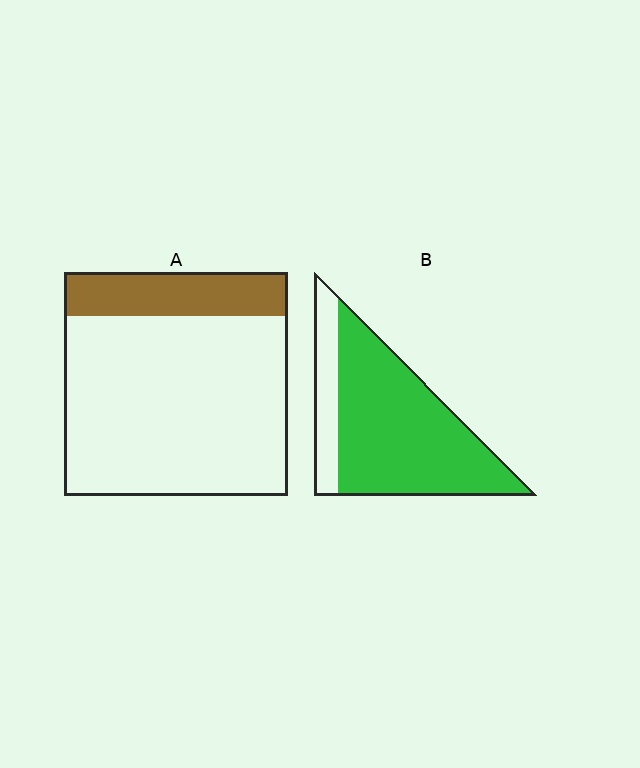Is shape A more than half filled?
No.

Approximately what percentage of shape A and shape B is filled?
A is approximately 20% and B is approximately 80%.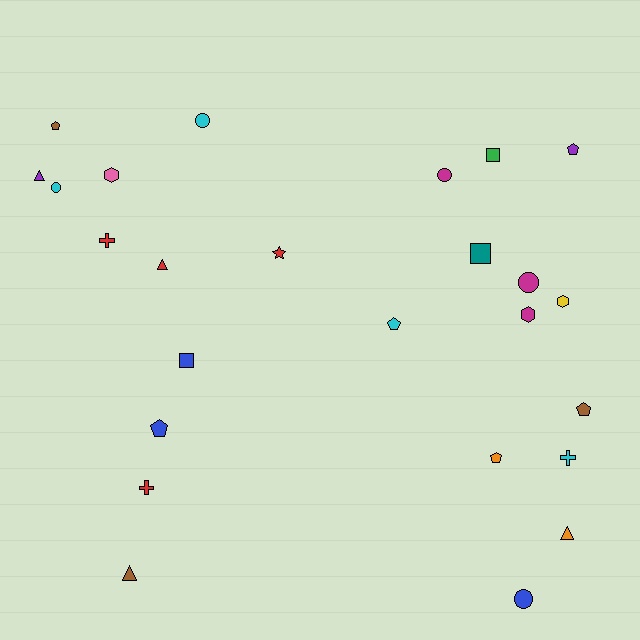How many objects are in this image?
There are 25 objects.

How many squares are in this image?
There are 3 squares.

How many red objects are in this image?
There are 4 red objects.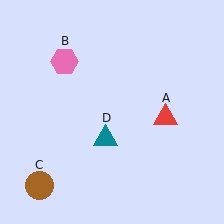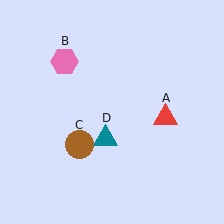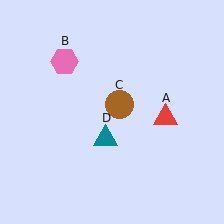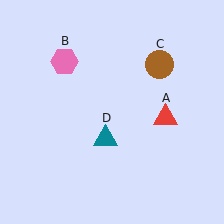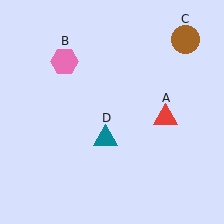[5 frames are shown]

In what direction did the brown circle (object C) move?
The brown circle (object C) moved up and to the right.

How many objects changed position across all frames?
1 object changed position: brown circle (object C).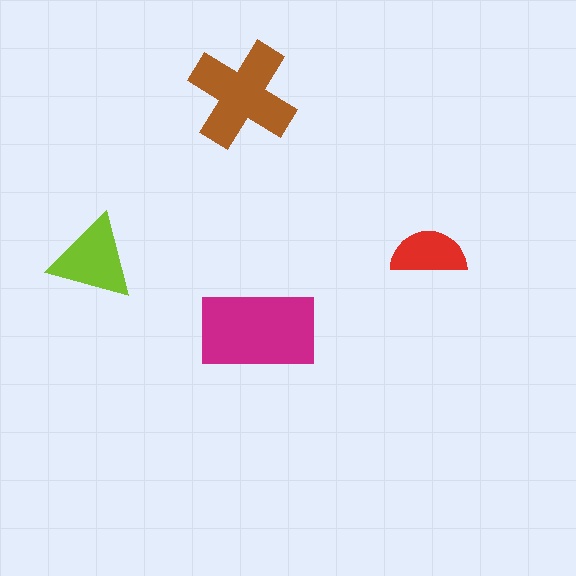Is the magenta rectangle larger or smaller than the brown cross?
Larger.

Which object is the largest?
The magenta rectangle.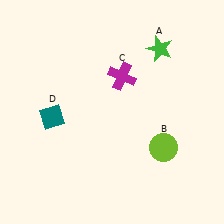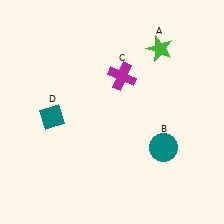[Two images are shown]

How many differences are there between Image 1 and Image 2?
There is 1 difference between the two images.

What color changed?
The circle (B) changed from lime in Image 1 to teal in Image 2.